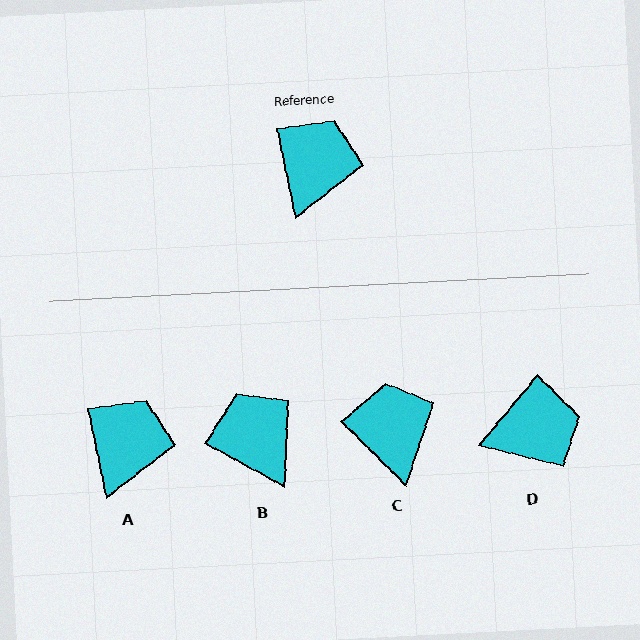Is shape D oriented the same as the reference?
No, it is off by about 52 degrees.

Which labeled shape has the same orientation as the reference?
A.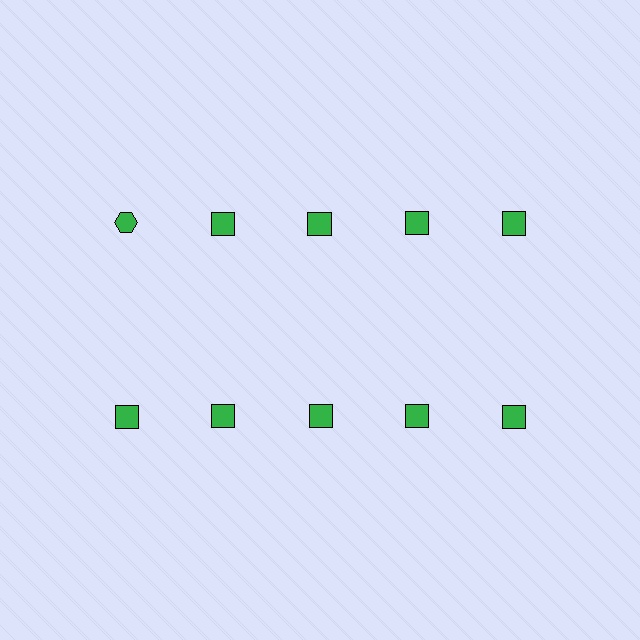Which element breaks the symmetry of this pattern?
The green hexagon in the top row, leftmost column breaks the symmetry. All other shapes are green squares.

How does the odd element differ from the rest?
It has a different shape: hexagon instead of square.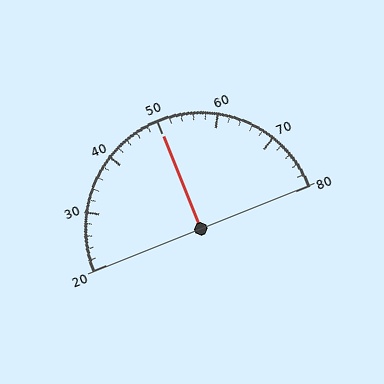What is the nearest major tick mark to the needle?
The nearest major tick mark is 50.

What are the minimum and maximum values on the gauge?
The gauge ranges from 20 to 80.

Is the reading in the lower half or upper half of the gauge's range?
The reading is in the upper half of the range (20 to 80).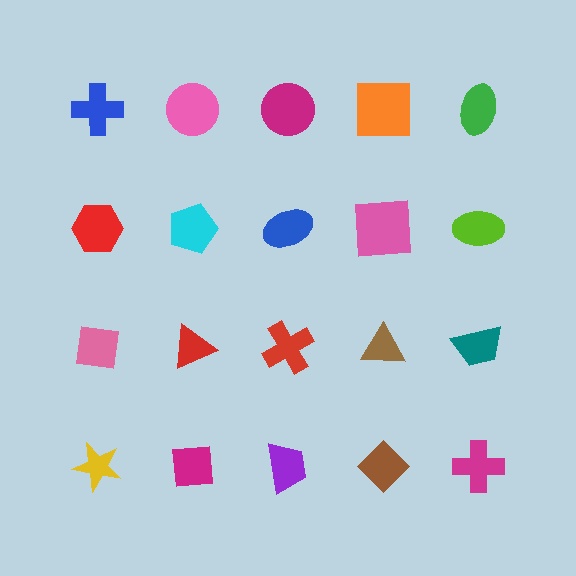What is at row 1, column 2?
A pink circle.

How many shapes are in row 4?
5 shapes.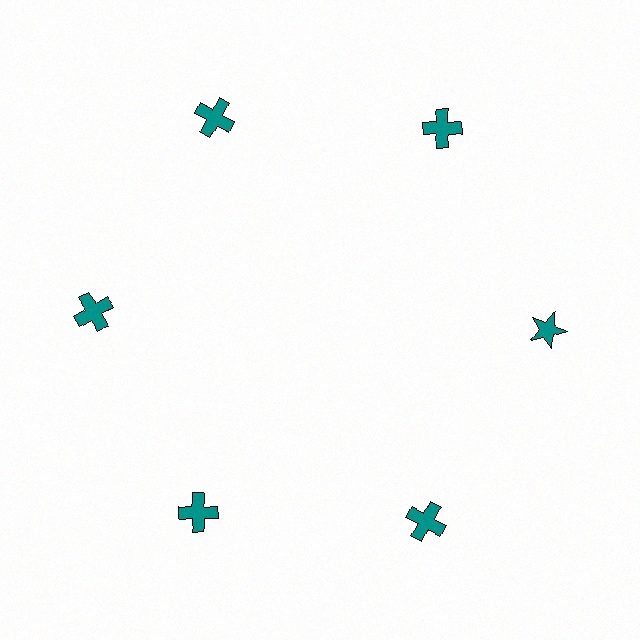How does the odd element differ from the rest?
It has a different shape: star instead of cross.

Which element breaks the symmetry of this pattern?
The teal star at roughly the 3 o'clock position breaks the symmetry. All other shapes are teal crosses.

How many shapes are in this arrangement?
There are 6 shapes arranged in a ring pattern.